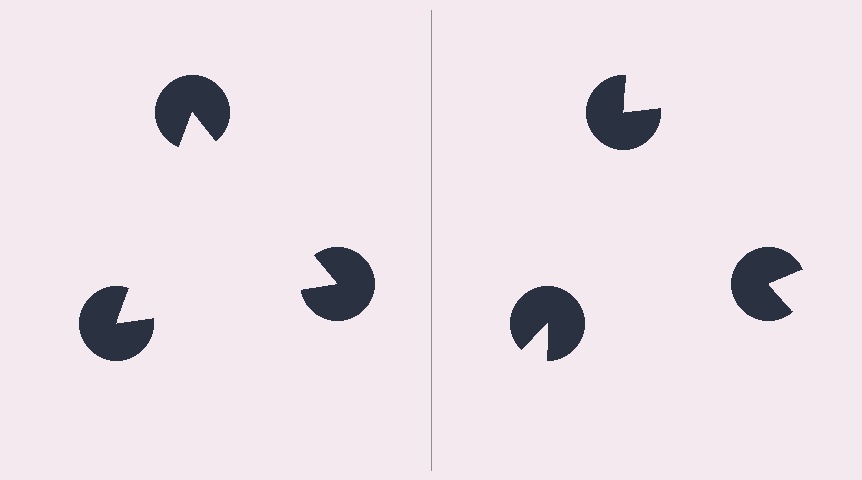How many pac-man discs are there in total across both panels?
6 — 3 on each side.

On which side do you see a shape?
An illusory triangle appears on the left side. On the right side the wedge cuts are rotated, so no coherent shape forms.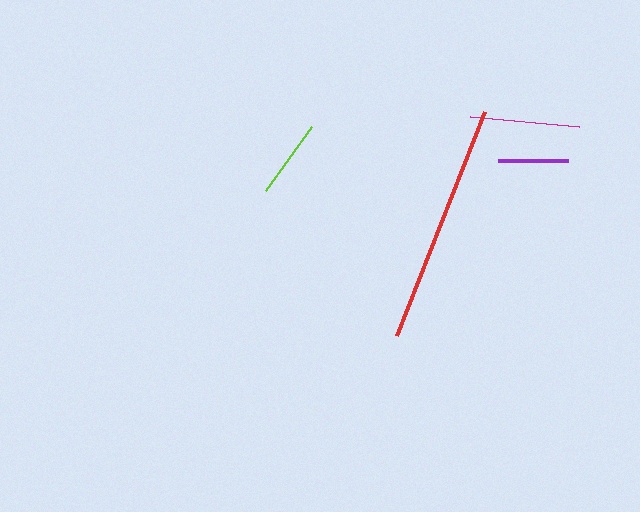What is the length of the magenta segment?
The magenta segment is approximately 109 pixels long.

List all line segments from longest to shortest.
From longest to shortest: red, magenta, lime, purple.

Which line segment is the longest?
The red line is the longest at approximately 241 pixels.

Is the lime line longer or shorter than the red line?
The red line is longer than the lime line.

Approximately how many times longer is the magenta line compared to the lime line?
The magenta line is approximately 1.4 times the length of the lime line.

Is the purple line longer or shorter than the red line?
The red line is longer than the purple line.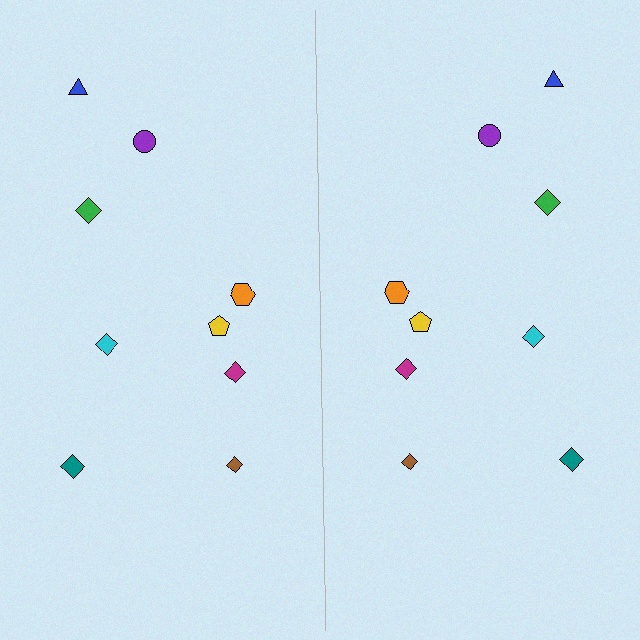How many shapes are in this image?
There are 18 shapes in this image.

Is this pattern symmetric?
Yes, this pattern has bilateral (reflection) symmetry.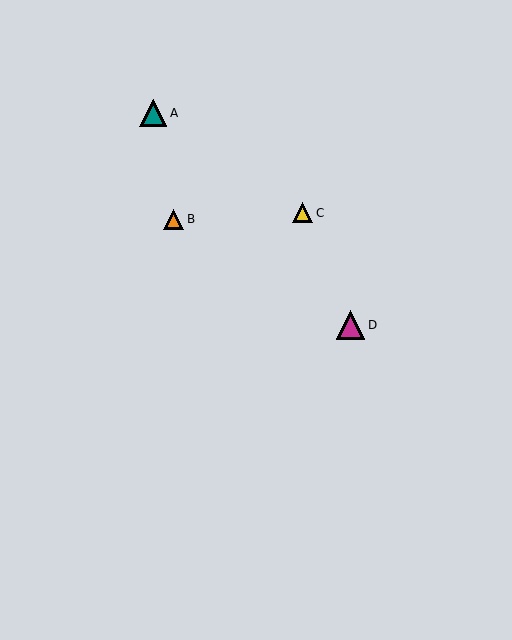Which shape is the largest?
The magenta triangle (labeled D) is the largest.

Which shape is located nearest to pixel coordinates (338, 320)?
The magenta triangle (labeled D) at (350, 325) is nearest to that location.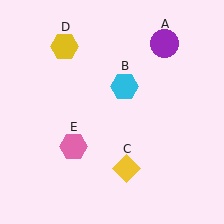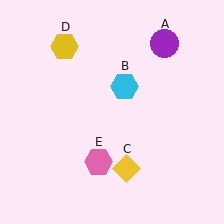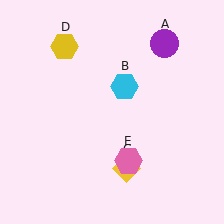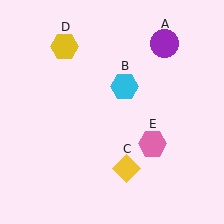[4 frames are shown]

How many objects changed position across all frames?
1 object changed position: pink hexagon (object E).